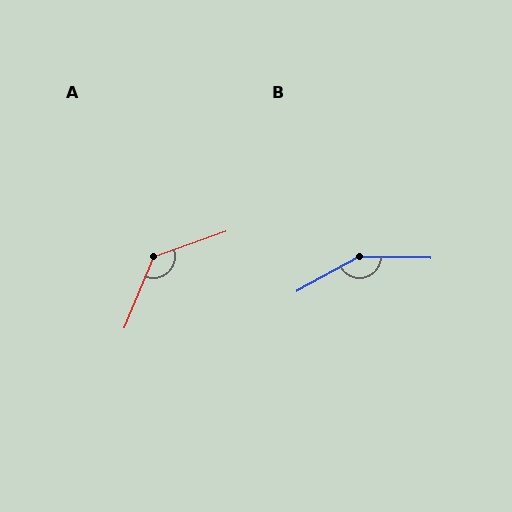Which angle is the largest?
B, at approximately 150 degrees.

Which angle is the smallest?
A, at approximately 132 degrees.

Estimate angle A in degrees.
Approximately 132 degrees.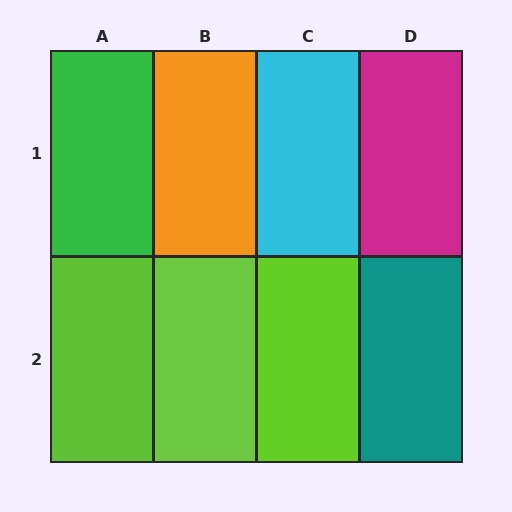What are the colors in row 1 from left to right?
Green, orange, cyan, magenta.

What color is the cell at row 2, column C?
Lime.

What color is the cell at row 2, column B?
Lime.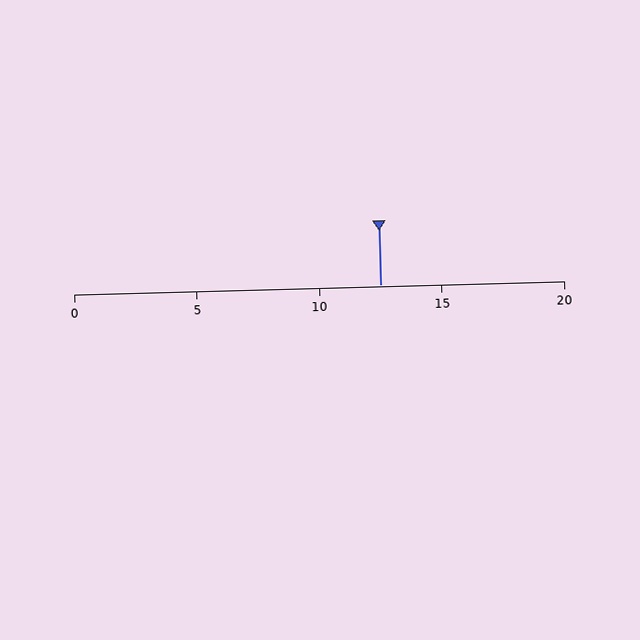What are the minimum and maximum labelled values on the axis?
The axis runs from 0 to 20.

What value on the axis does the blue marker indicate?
The marker indicates approximately 12.5.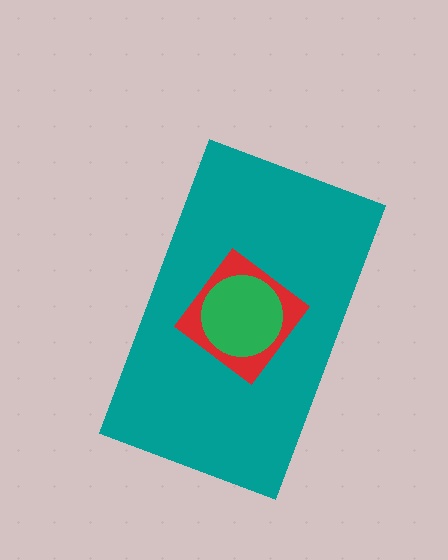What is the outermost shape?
The teal rectangle.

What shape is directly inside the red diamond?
The green circle.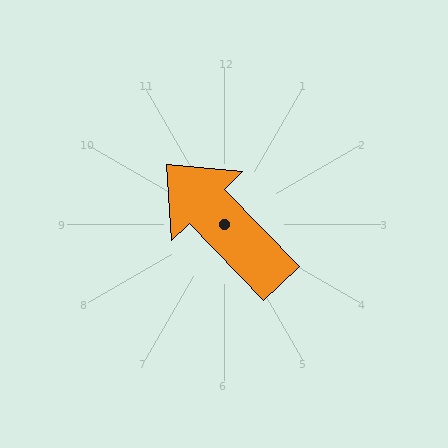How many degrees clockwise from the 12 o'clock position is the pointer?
Approximately 316 degrees.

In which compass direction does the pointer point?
Northwest.